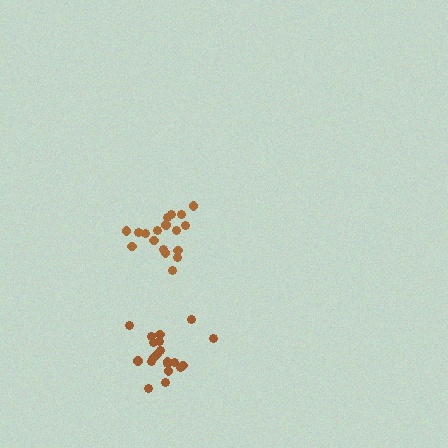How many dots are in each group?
Group 1: 18 dots, Group 2: 20 dots (38 total).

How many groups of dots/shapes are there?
There are 2 groups.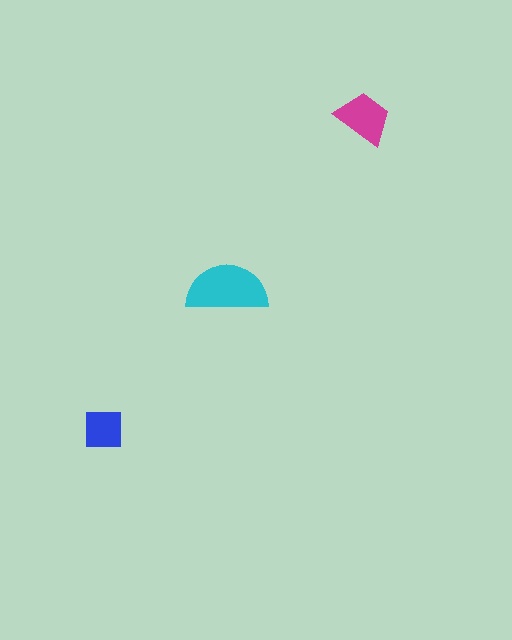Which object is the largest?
The cyan semicircle.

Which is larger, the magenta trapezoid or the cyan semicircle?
The cyan semicircle.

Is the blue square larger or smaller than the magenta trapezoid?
Smaller.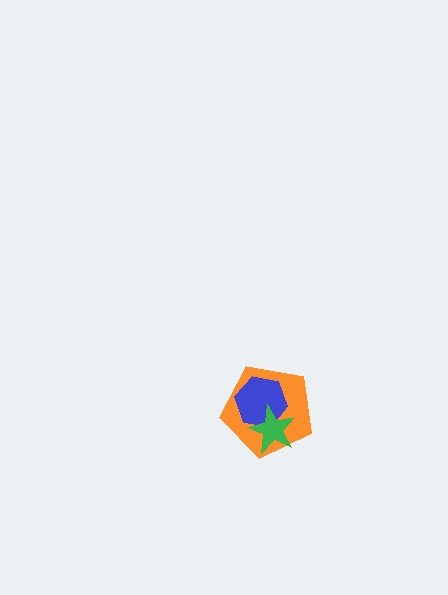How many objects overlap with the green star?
2 objects overlap with the green star.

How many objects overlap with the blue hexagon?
2 objects overlap with the blue hexagon.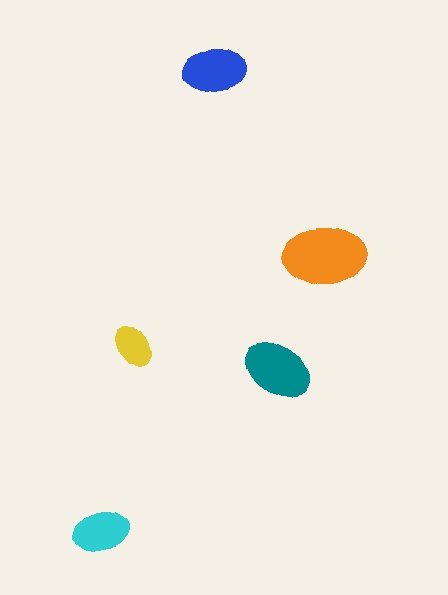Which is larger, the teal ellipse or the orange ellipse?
The orange one.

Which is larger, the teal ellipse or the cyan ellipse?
The teal one.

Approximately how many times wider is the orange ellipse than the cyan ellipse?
About 1.5 times wider.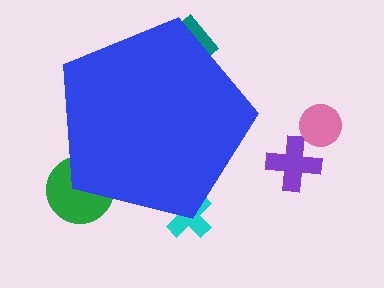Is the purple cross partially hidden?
No, the purple cross is fully visible.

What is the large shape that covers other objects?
A blue pentagon.